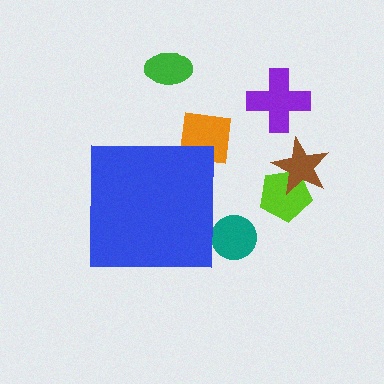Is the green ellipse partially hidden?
No, the green ellipse is fully visible.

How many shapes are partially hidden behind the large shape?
2 shapes are partially hidden.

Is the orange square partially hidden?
Yes, the orange square is partially hidden behind the blue square.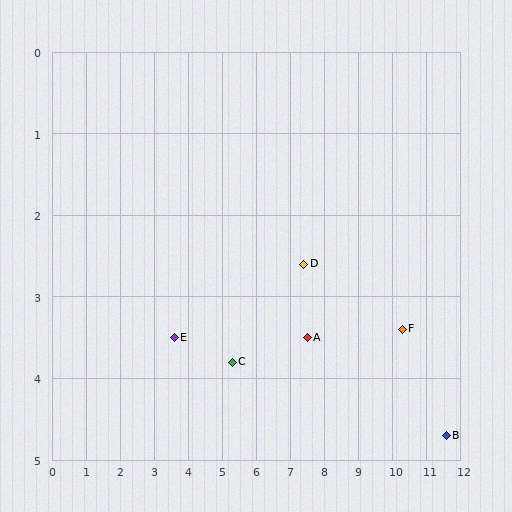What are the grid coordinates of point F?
Point F is at approximately (10.3, 3.4).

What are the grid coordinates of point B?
Point B is at approximately (11.6, 4.7).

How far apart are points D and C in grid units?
Points D and C are about 2.4 grid units apart.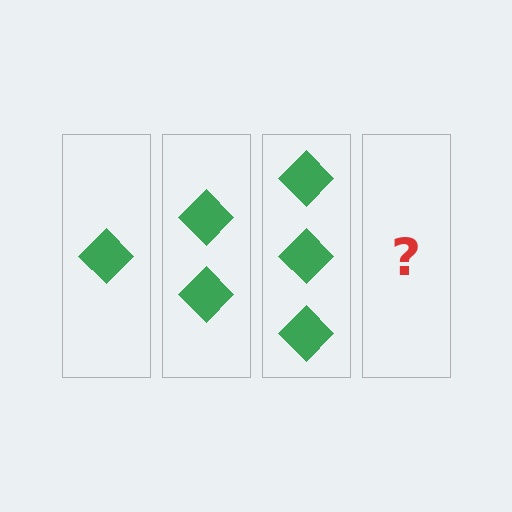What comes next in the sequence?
The next element should be 4 diamonds.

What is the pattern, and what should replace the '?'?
The pattern is that each step adds one more diamond. The '?' should be 4 diamonds.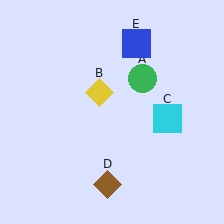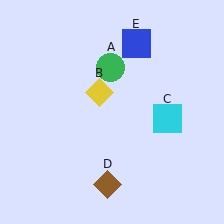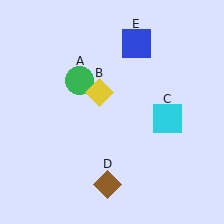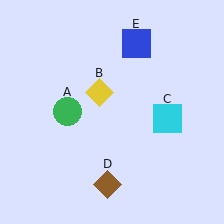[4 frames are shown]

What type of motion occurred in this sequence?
The green circle (object A) rotated counterclockwise around the center of the scene.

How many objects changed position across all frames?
1 object changed position: green circle (object A).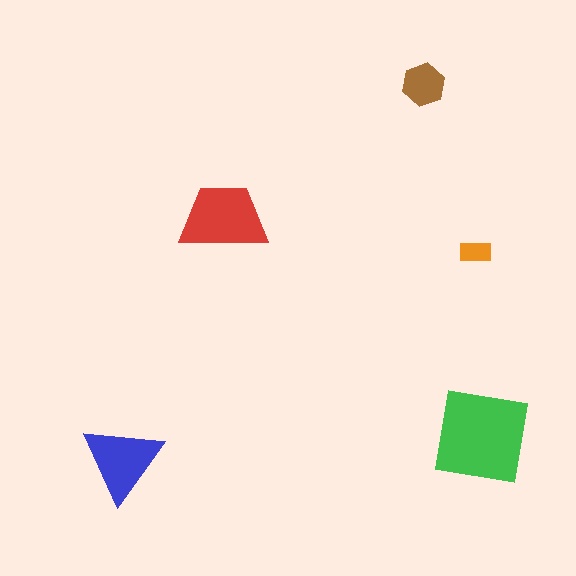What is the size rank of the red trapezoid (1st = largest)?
2nd.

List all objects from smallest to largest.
The orange rectangle, the brown hexagon, the blue triangle, the red trapezoid, the green square.